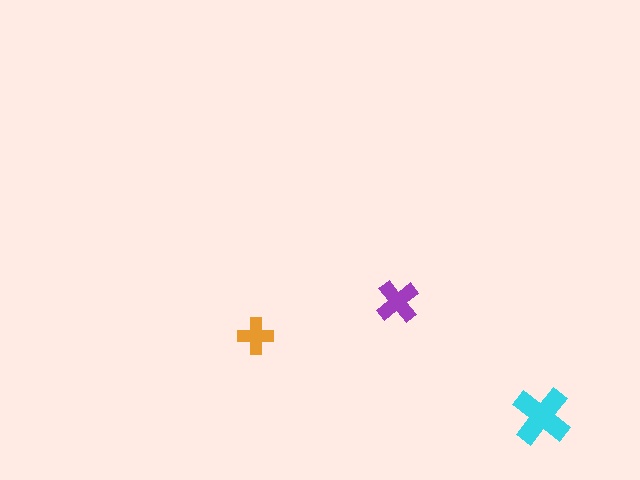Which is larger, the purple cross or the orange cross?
The purple one.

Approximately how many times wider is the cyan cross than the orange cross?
About 1.5 times wider.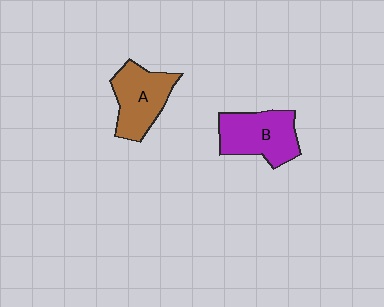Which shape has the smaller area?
Shape A (brown).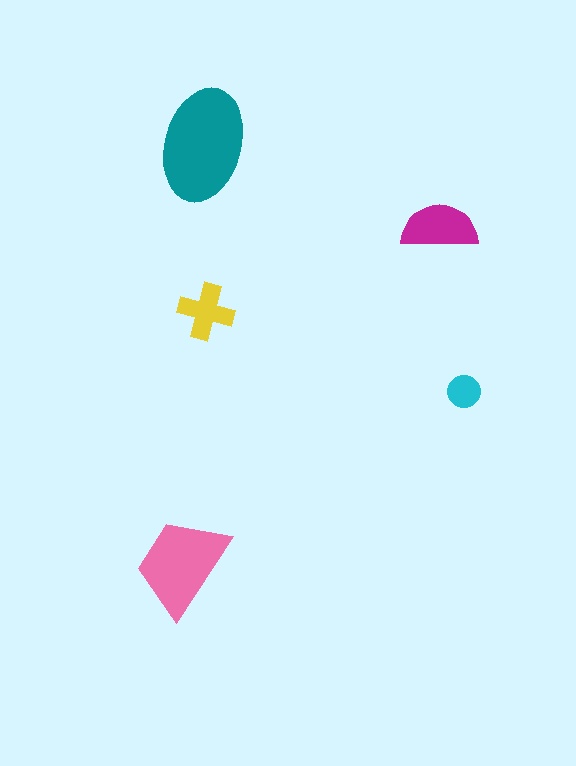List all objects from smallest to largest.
The cyan circle, the yellow cross, the magenta semicircle, the pink trapezoid, the teal ellipse.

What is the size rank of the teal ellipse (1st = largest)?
1st.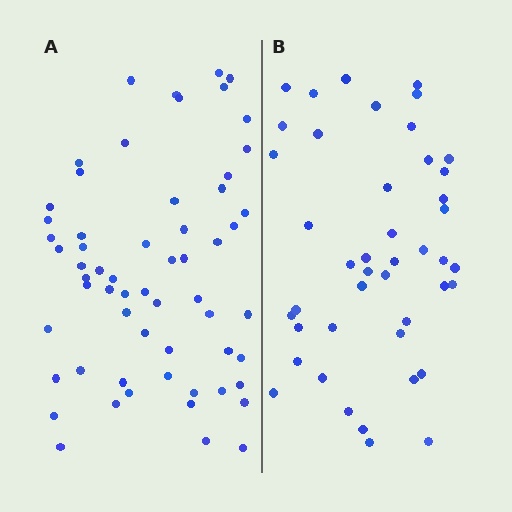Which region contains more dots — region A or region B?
Region A (the left region) has more dots.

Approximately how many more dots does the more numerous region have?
Region A has approximately 15 more dots than region B.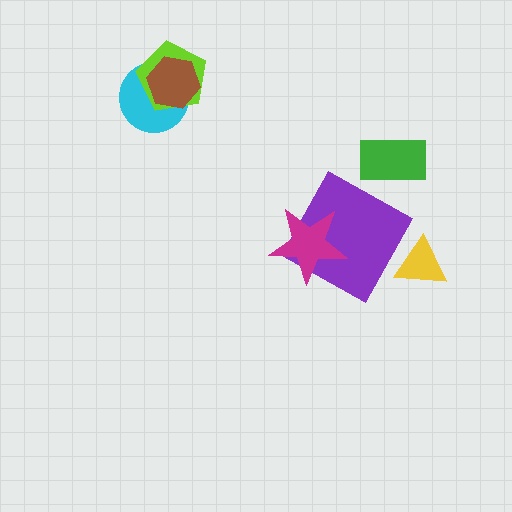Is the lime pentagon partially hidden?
Yes, it is partially covered by another shape.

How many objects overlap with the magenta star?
1 object overlaps with the magenta star.